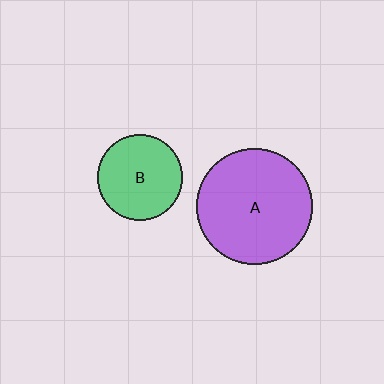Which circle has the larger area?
Circle A (purple).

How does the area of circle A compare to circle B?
Approximately 1.8 times.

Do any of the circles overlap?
No, none of the circles overlap.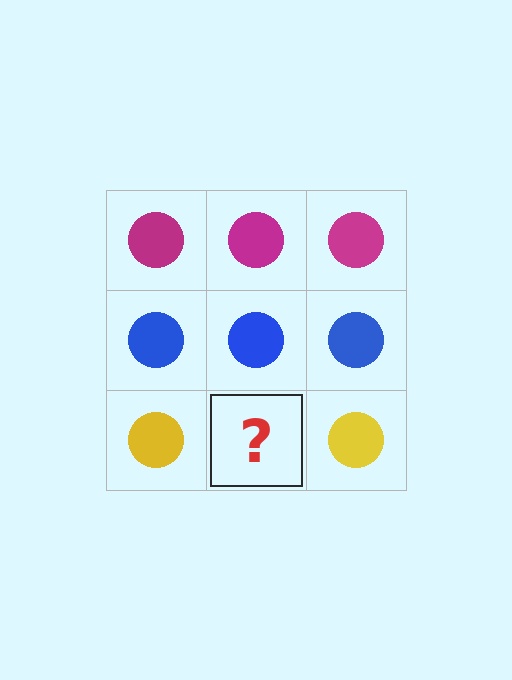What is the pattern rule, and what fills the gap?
The rule is that each row has a consistent color. The gap should be filled with a yellow circle.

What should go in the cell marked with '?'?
The missing cell should contain a yellow circle.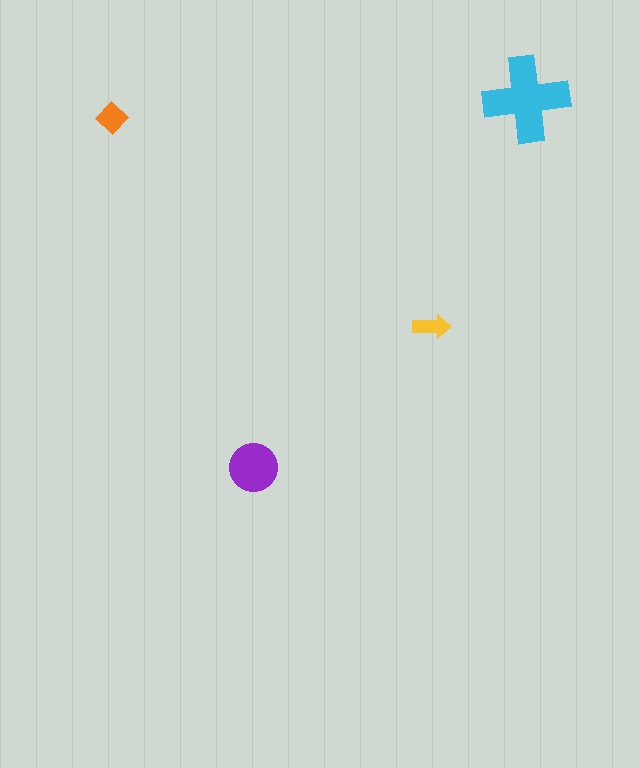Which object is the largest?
The cyan cross.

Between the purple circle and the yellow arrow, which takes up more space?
The purple circle.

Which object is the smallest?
The yellow arrow.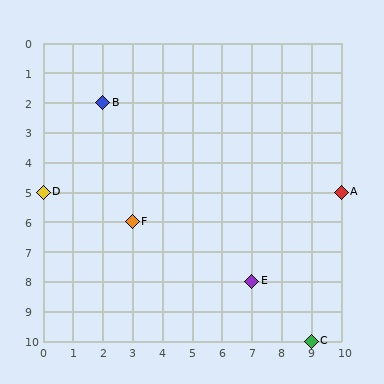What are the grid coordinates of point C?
Point C is at grid coordinates (9, 10).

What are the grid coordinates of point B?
Point B is at grid coordinates (2, 2).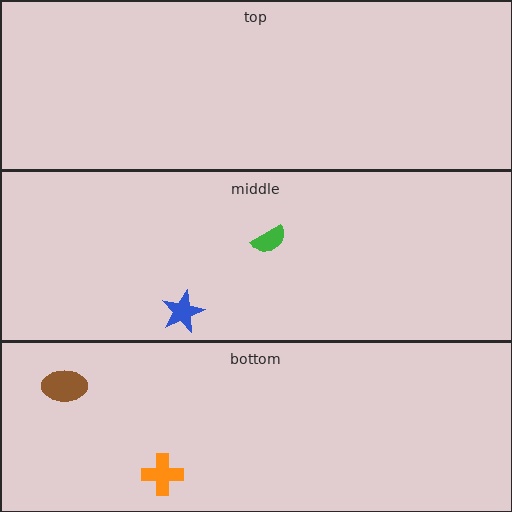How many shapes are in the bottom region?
2.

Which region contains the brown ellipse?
The bottom region.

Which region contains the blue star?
The middle region.